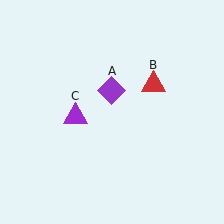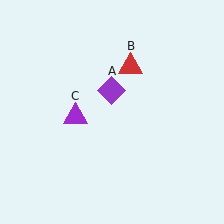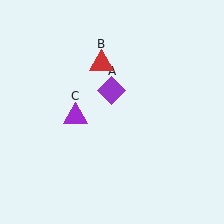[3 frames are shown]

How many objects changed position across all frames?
1 object changed position: red triangle (object B).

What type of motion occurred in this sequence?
The red triangle (object B) rotated counterclockwise around the center of the scene.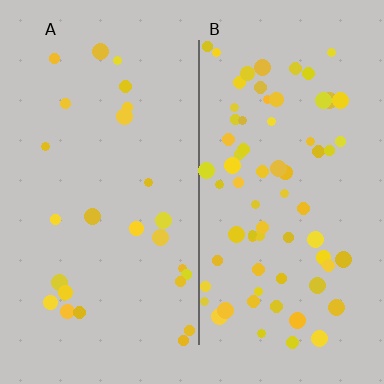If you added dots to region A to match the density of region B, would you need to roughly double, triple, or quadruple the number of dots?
Approximately triple.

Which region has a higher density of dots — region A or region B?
B (the right).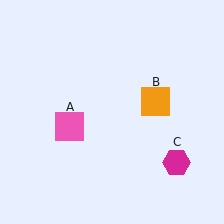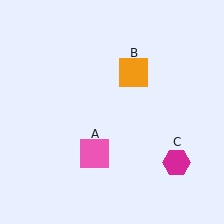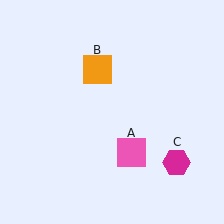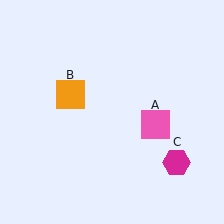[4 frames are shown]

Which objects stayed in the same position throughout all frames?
Magenta hexagon (object C) remained stationary.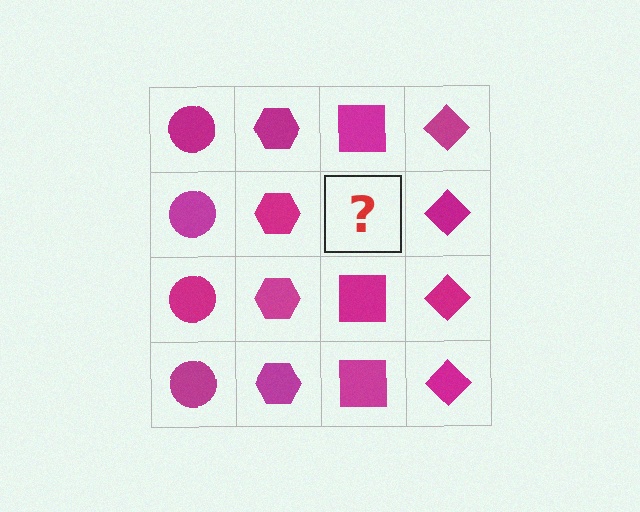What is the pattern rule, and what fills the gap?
The rule is that each column has a consistent shape. The gap should be filled with a magenta square.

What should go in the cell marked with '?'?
The missing cell should contain a magenta square.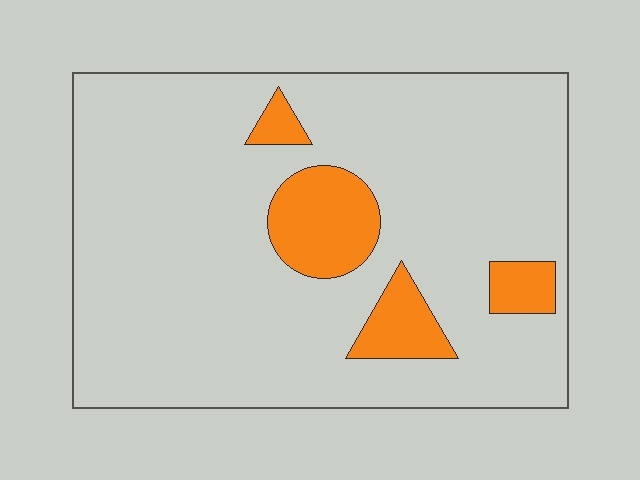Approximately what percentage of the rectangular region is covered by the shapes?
Approximately 15%.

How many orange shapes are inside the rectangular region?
4.